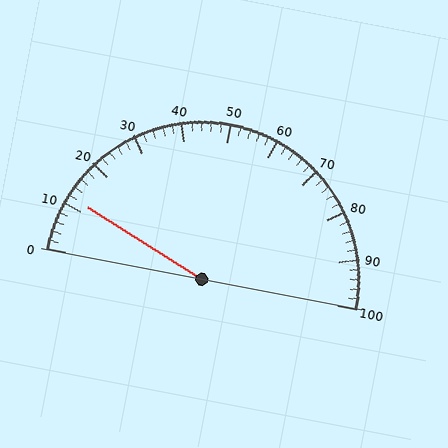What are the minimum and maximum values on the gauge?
The gauge ranges from 0 to 100.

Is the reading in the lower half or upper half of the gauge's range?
The reading is in the lower half of the range (0 to 100).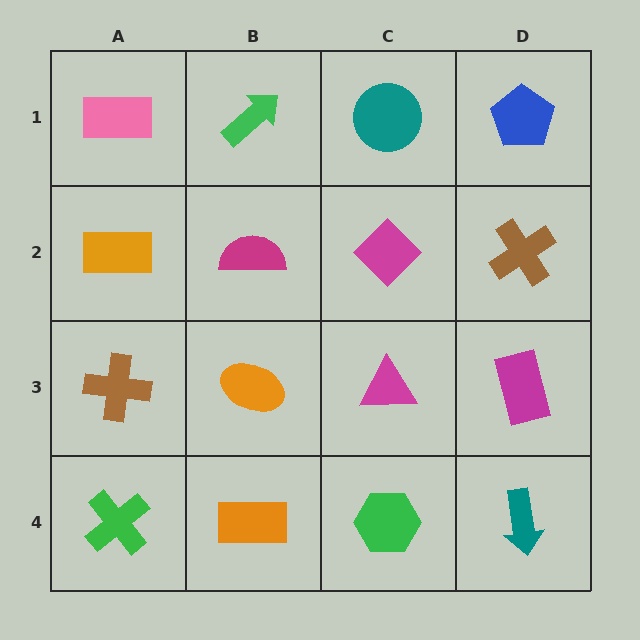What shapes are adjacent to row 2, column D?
A blue pentagon (row 1, column D), a magenta rectangle (row 3, column D), a magenta diamond (row 2, column C).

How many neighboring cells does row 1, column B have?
3.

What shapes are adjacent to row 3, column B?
A magenta semicircle (row 2, column B), an orange rectangle (row 4, column B), a brown cross (row 3, column A), a magenta triangle (row 3, column C).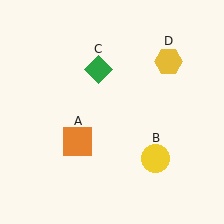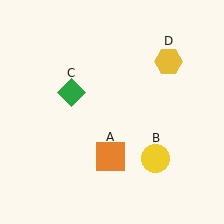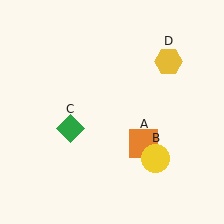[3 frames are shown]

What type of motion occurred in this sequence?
The orange square (object A), green diamond (object C) rotated counterclockwise around the center of the scene.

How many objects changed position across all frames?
2 objects changed position: orange square (object A), green diamond (object C).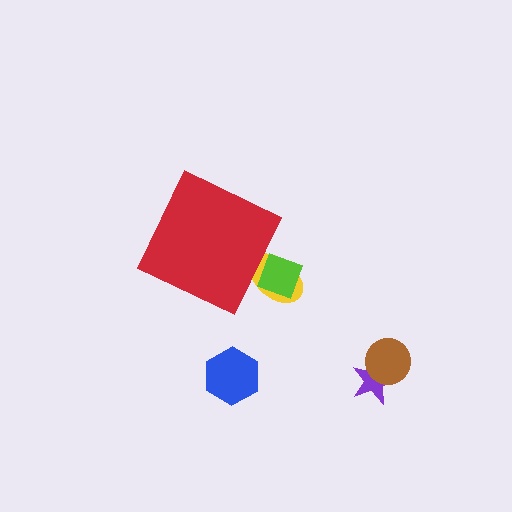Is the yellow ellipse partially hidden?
Yes, the yellow ellipse is partially hidden behind the red diamond.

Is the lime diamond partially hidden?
Yes, the lime diamond is partially hidden behind the red diamond.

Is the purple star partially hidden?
No, the purple star is fully visible.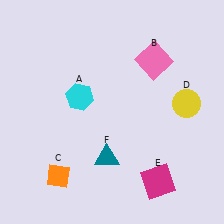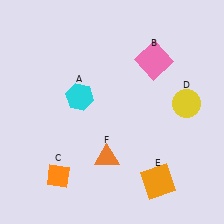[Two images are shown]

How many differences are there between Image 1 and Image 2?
There are 2 differences between the two images.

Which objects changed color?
E changed from magenta to orange. F changed from teal to orange.